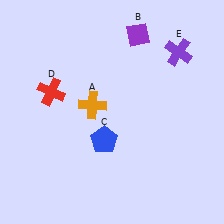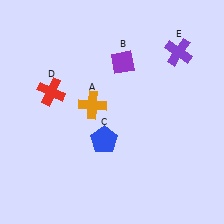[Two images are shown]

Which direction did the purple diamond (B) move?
The purple diamond (B) moved down.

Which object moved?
The purple diamond (B) moved down.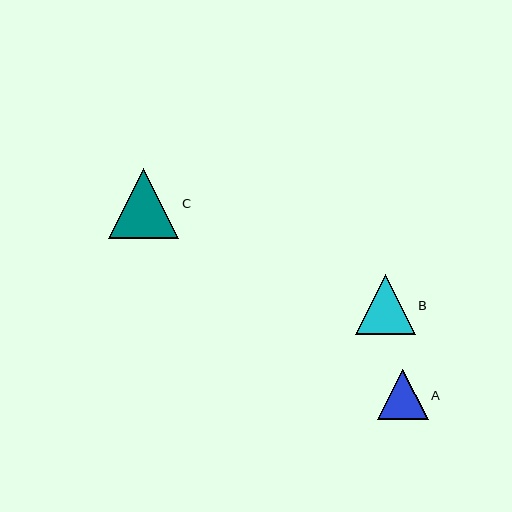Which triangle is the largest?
Triangle C is the largest with a size of approximately 70 pixels.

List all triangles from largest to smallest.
From largest to smallest: C, B, A.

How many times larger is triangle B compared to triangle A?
Triangle B is approximately 1.2 times the size of triangle A.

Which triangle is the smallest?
Triangle A is the smallest with a size of approximately 51 pixels.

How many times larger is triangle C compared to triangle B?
Triangle C is approximately 1.2 times the size of triangle B.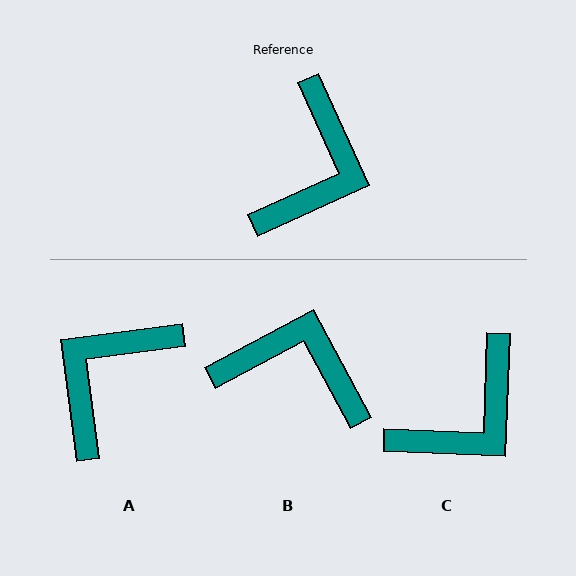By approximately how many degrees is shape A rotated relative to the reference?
Approximately 163 degrees counter-clockwise.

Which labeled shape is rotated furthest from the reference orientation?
A, about 163 degrees away.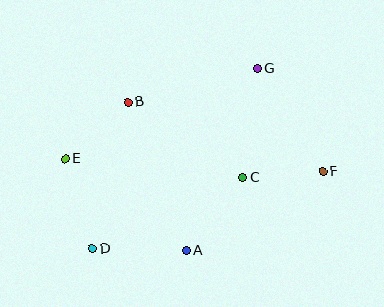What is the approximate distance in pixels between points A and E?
The distance between A and E is approximately 151 pixels.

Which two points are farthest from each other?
Points E and F are farthest from each other.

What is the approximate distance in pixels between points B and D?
The distance between B and D is approximately 151 pixels.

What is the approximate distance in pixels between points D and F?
The distance between D and F is approximately 243 pixels.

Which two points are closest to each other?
Points C and F are closest to each other.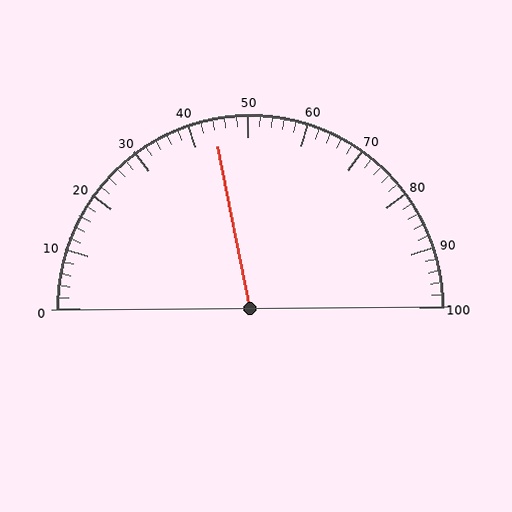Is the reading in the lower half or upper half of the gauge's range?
The reading is in the lower half of the range (0 to 100).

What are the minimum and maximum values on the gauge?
The gauge ranges from 0 to 100.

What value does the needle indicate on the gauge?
The needle indicates approximately 44.